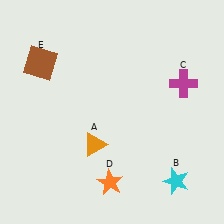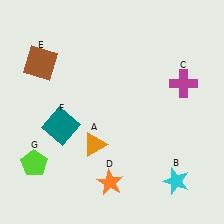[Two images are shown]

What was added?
A teal square (F), a lime pentagon (G) were added in Image 2.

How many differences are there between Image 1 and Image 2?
There are 2 differences between the two images.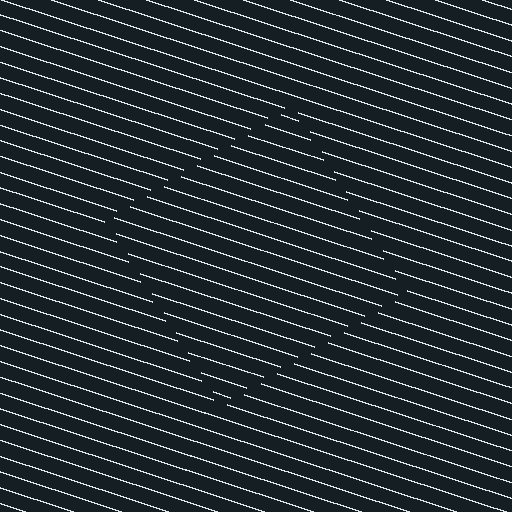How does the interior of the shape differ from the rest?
The interior of the shape contains the same grating, shifted by half a period — the contour is defined by the phase discontinuity where line-ends from the inner and outer gratings abut.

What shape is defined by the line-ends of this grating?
An illusory square. The interior of the shape contains the same grating, shifted by half a period — the contour is defined by the phase discontinuity where line-ends from the inner and outer gratings abut.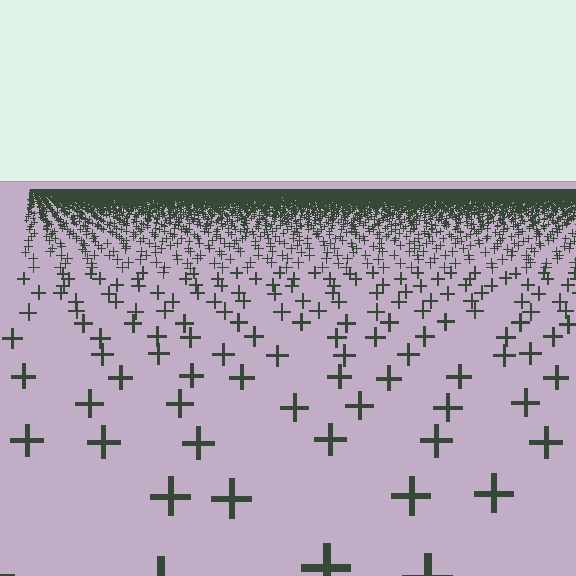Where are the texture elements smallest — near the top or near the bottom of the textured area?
Near the top.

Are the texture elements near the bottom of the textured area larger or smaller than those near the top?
Larger. Near the bottom, elements are closer to the viewer and appear at a bigger on-screen size.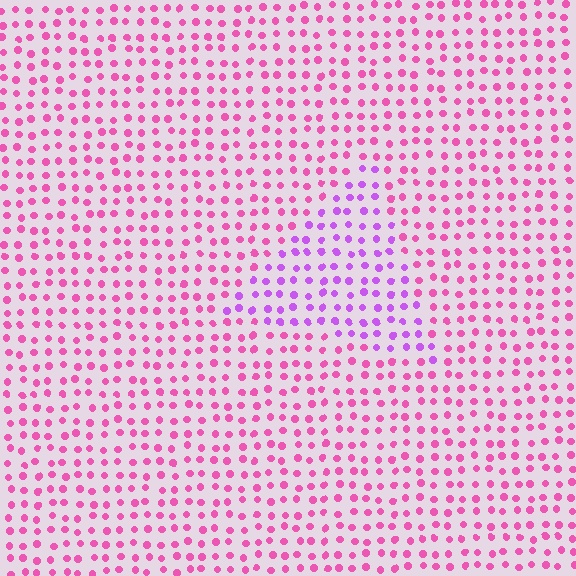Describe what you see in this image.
The image is filled with small pink elements in a uniform arrangement. A triangle-shaped region is visible where the elements are tinted to a slightly different hue, forming a subtle color boundary.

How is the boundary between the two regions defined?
The boundary is defined purely by a slight shift in hue (about 38 degrees). Spacing, size, and orientation are identical on both sides.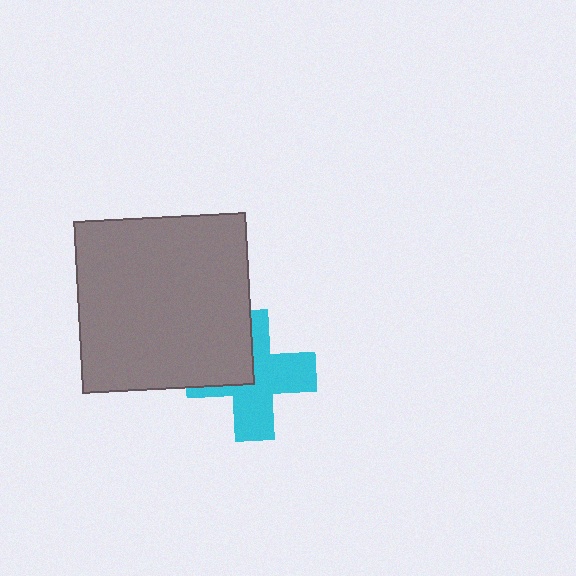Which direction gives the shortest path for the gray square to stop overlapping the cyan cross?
Moving toward the upper-left gives the shortest separation.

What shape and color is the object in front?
The object in front is a gray square.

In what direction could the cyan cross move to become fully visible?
The cyan cross could move toward the lower-right. That would shift it out from behind the gray square entirely.